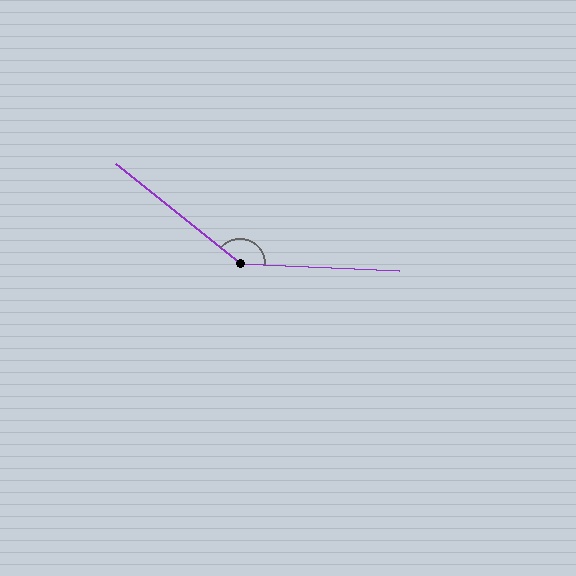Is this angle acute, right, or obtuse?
It is obtuse.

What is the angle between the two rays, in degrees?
Approximately 144 degrees.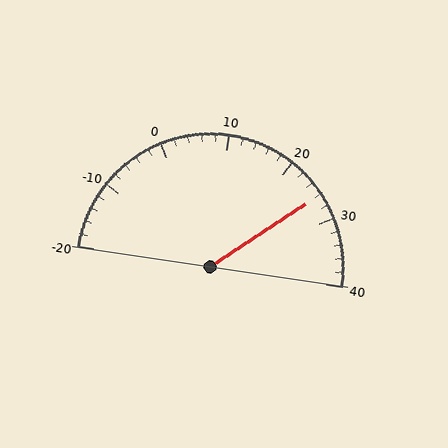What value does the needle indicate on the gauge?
The needle indicates approximately 26.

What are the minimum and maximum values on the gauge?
The gauge ranges from -20 to 40.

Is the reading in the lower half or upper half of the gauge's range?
The reading is in the upper half of the range (-20 to 40).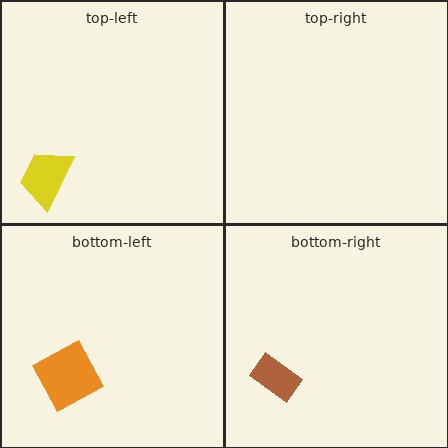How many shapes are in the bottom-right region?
1.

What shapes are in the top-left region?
The yellow trapezoid.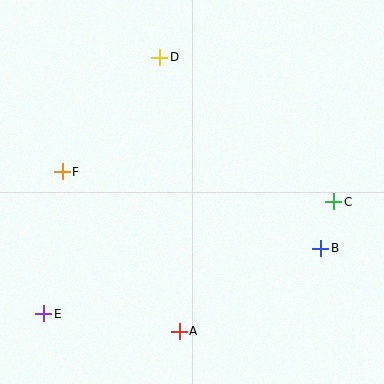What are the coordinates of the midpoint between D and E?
The midpoint between D and E is at (102, 185).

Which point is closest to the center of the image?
Point F at (62, 172) is closest to the center.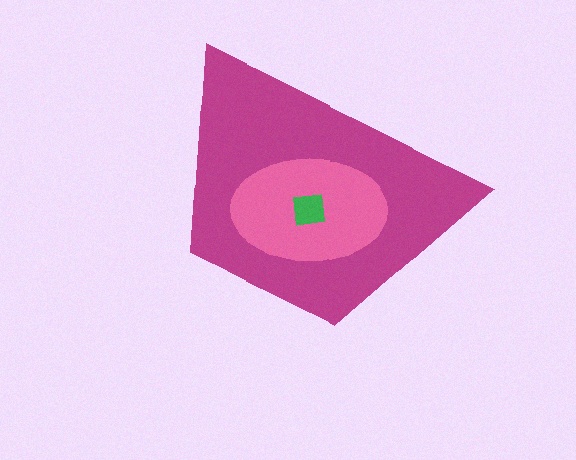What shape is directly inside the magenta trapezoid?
The pink ellipse.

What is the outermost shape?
The magenta trapezoid.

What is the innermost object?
The green square.